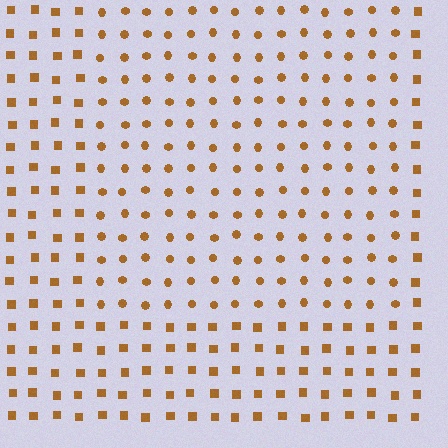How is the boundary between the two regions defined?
The boundary is defined by a change in element shape: circles inside vs. squares outside. All elements share the same color and spacing.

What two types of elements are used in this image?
The image uses circles inside the rectangle region and squares outside it.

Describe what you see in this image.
The image is filled with small brown elements arranged in a uniform grid. A rectangle-shaped region contains circles, while the surrounding area contains squares. The boundary is defined purely by the change in element shape.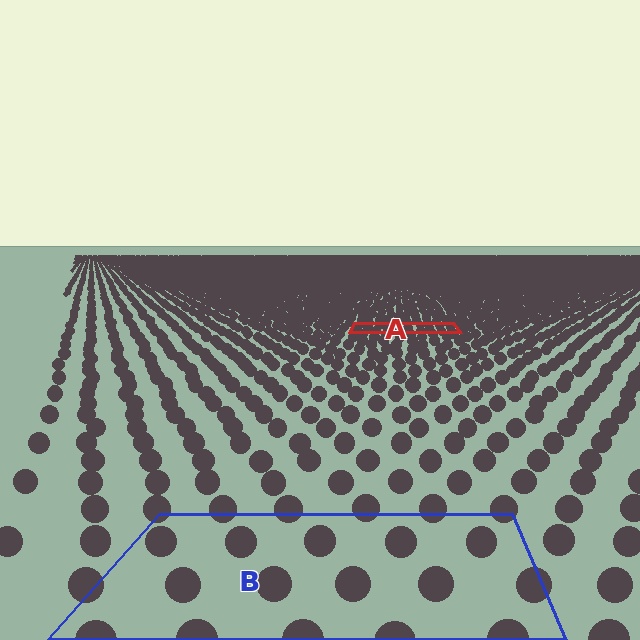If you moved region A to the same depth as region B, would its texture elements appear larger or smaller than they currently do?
They would appear larger. At a closer depth, the same texture elements are projected at a bigger on-screen size.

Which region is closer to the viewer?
Region B is closer. The texture elements there are larger and more spread out.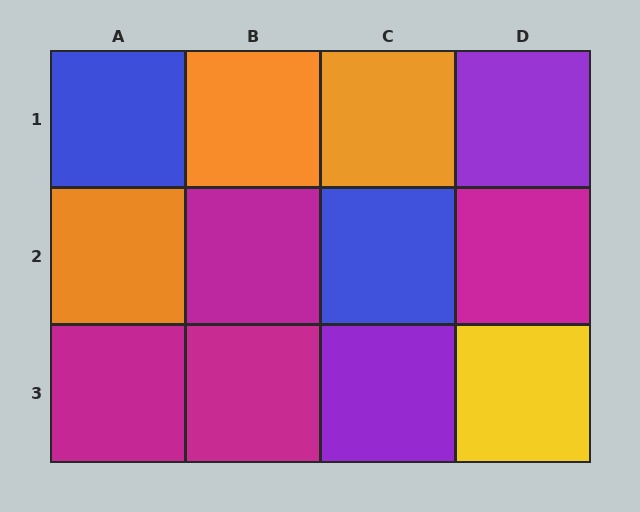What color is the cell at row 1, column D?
Purple.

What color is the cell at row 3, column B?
Magenta.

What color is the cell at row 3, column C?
Purple.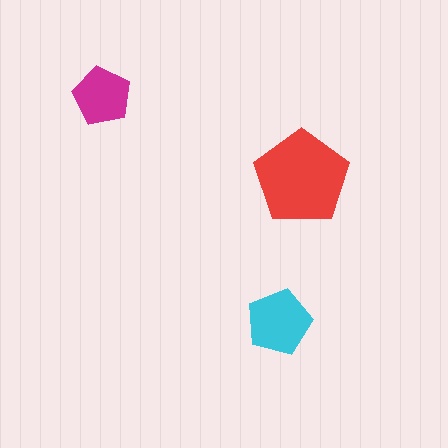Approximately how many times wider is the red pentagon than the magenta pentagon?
About 1.5 times wider.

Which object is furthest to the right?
The red pentagon is rightmost.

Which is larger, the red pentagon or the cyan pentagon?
The red one.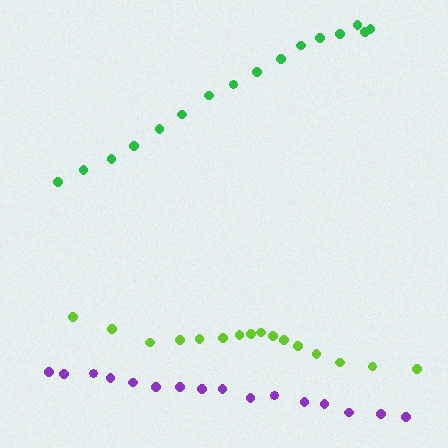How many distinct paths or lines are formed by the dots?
There are 3 distinct paths.